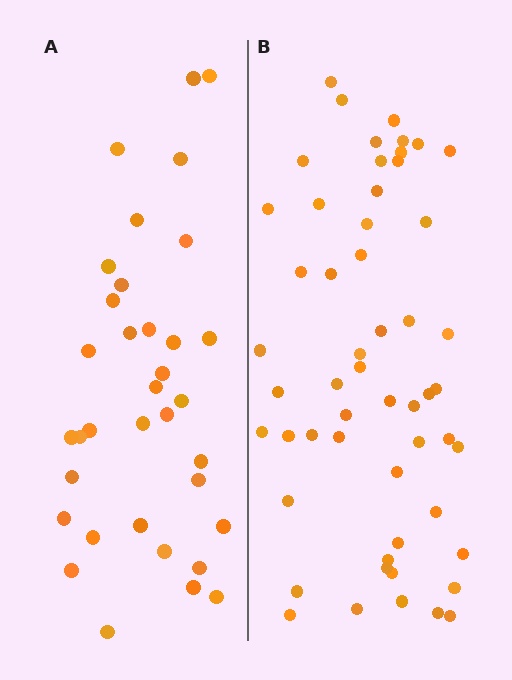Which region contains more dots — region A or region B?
Region B (the right region) has more dots.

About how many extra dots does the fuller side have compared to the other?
Region B has approximately 20 more dots than region A.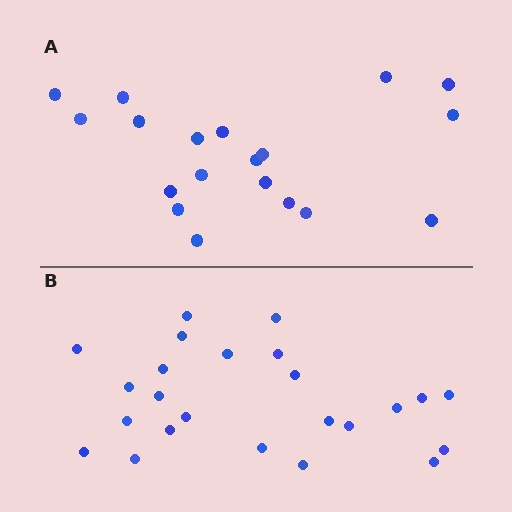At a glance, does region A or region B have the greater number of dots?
Region B (the bottom region) has more dots.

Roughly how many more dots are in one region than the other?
Region B has about 5 more dots than region A.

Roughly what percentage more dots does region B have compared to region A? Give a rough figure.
About 25% more.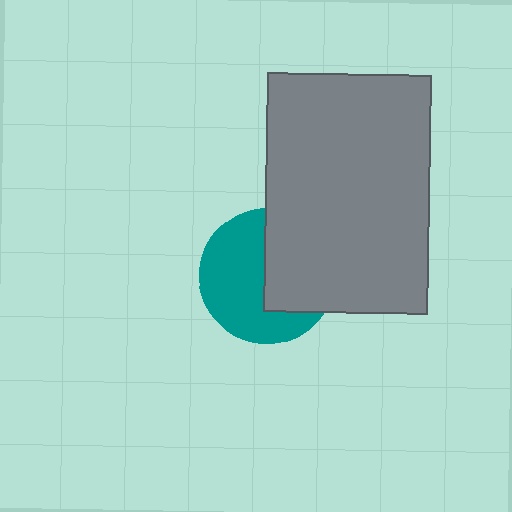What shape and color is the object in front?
The object in front is a gray rectangle.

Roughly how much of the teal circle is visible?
About half of it is visible (roughly 56%).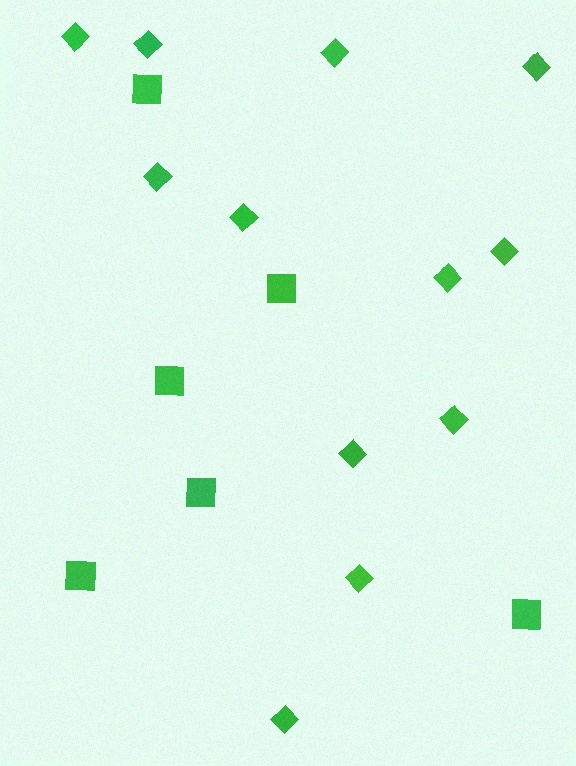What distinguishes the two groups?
There are 2 groups: one group of diamonds (12) and one group of squares (6).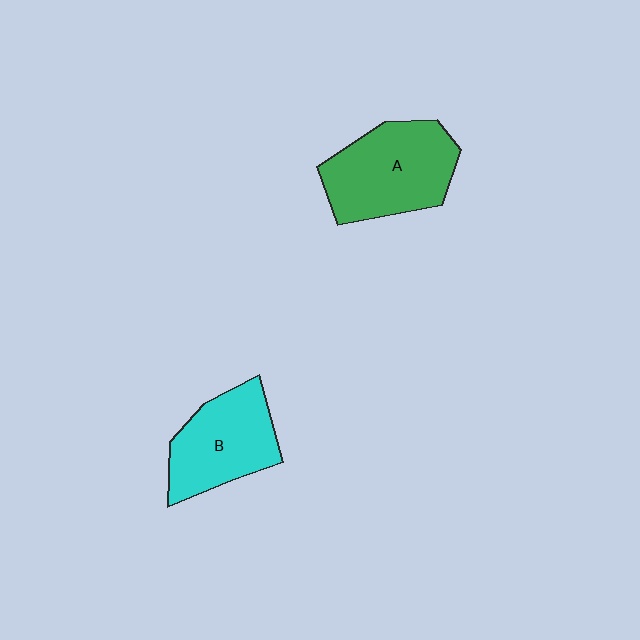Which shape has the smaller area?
Shape B (cyan).